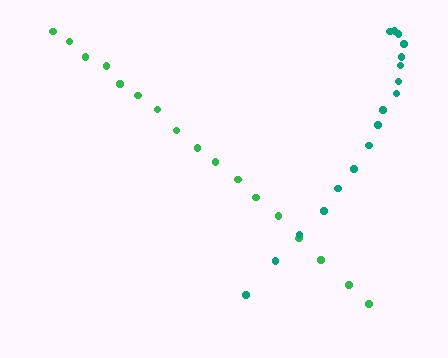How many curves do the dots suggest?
There are 2 distinct paths.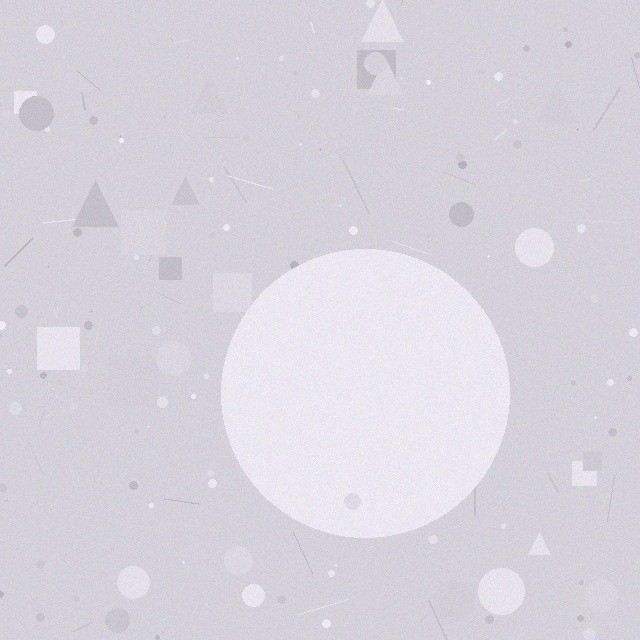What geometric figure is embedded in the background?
A circle is embedded in the background.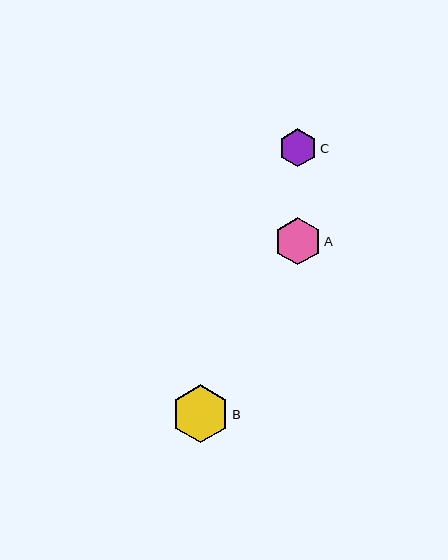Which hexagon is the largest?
Hexagon B is the largest with a size of approximately 58 pixels.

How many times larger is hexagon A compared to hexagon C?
Hexagon A is approximately 1.2 times the size of hexagon C.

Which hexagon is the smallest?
Hexagon C is the smallest with a size of approximately 38 pixels.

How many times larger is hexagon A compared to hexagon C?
Hexagon A is approximately 1.2 times the size of hexagon C.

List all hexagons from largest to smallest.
From largest to smallest: B, A, C.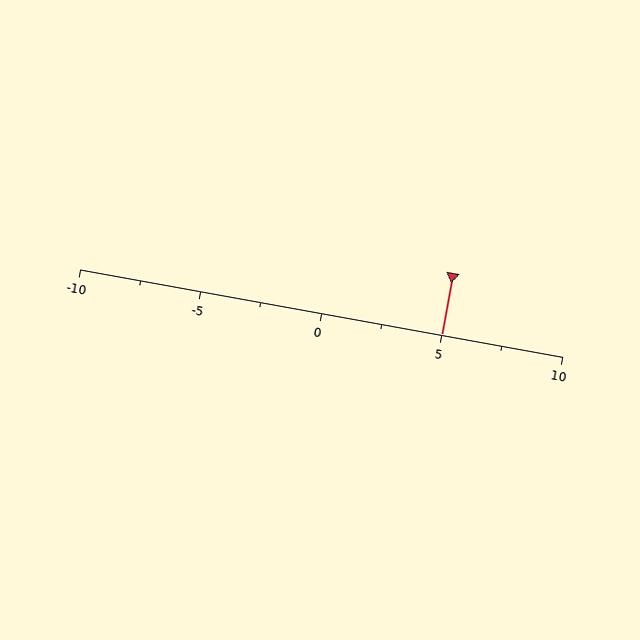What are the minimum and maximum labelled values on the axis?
The axis runs from -10 to 10.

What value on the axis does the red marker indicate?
The marker indicates approximately 5.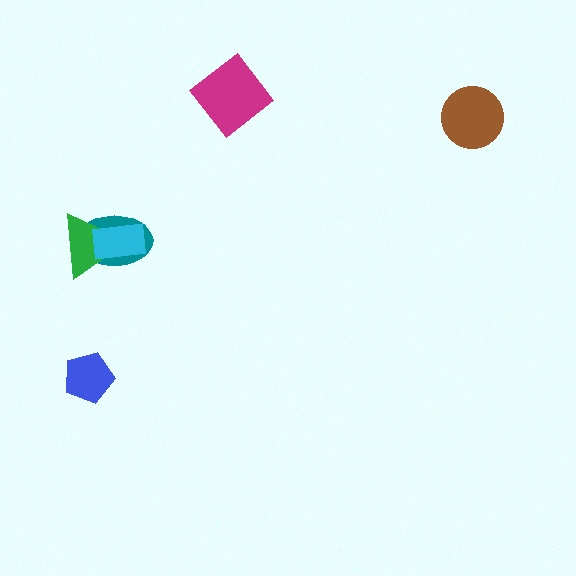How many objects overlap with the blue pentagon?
0 objects overlap with the blue pentagon.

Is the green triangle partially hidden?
Yes, it is partially covered by another shape.